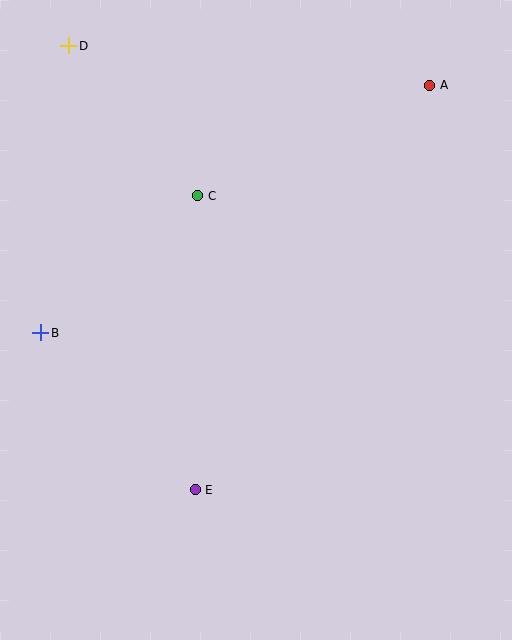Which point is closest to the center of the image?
Point C at (198, 196) is closest to the center.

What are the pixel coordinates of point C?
Point C is at (198, 196).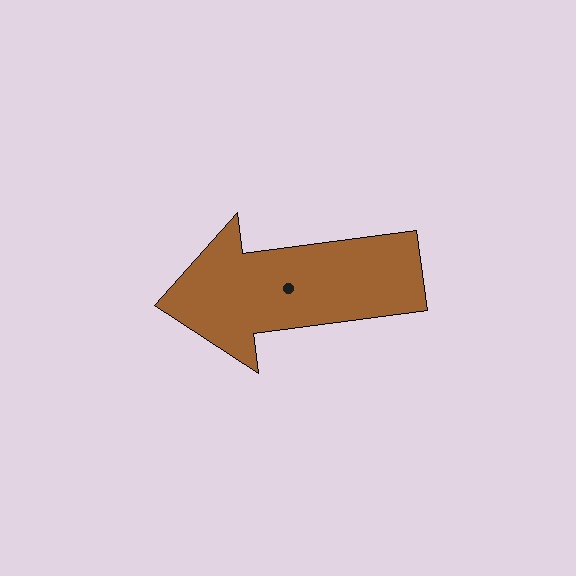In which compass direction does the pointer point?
West.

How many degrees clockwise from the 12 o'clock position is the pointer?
Approximately 263 degrees.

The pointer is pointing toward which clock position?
Roughly 9 o'clock.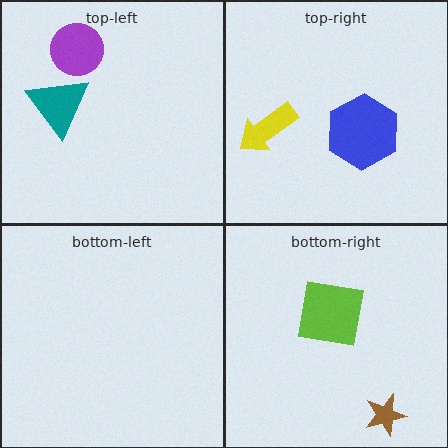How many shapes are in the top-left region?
2.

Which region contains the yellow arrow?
The top-right region.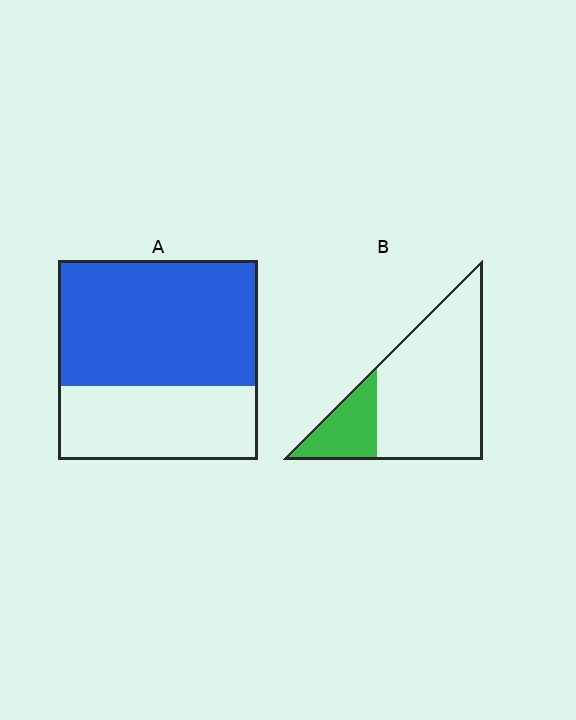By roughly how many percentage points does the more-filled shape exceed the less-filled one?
By roughly 40 percentage points (A over B).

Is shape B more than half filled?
No.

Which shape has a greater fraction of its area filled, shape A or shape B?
Shape A.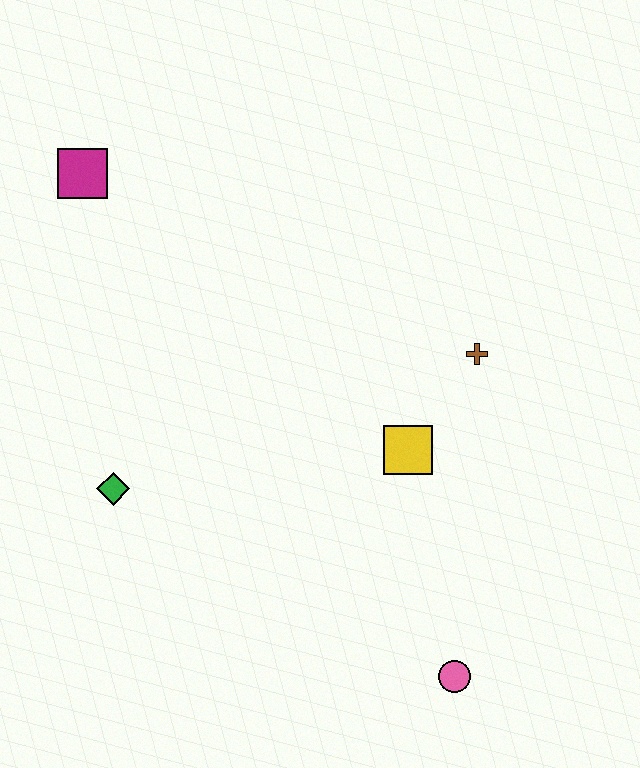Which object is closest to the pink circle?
The yellow square is closest to the pink circle.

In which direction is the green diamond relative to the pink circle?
The green diamond is to the left of the pink circle.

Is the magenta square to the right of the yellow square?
No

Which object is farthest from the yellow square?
The magenta square is farthest from the yellow square.